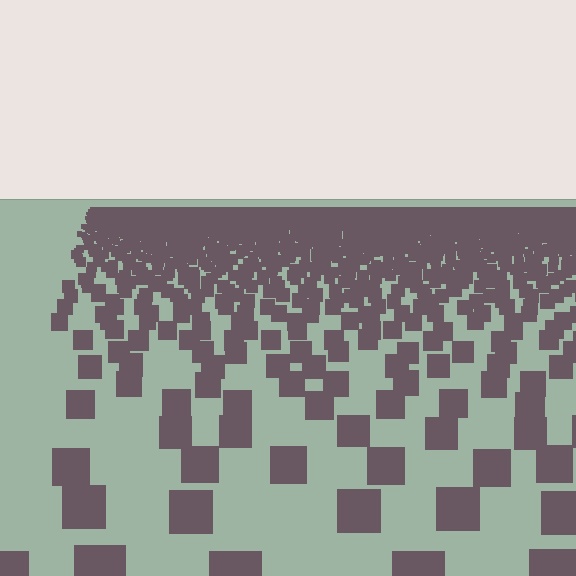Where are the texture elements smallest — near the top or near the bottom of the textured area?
Near the top.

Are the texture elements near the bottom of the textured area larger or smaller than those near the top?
Larger. Near the bottom, elements are closer to the viewer and appear at a bigger on-screen size.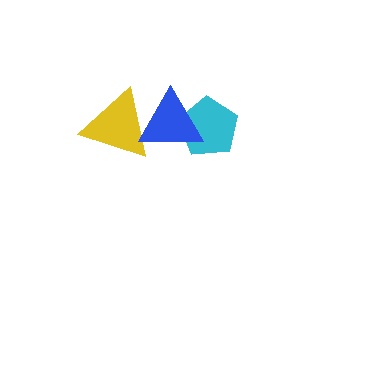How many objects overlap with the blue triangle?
2 objects overlap with the blue triangle.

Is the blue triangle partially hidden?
No, no other shape covers it.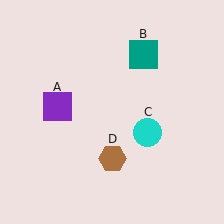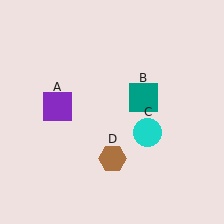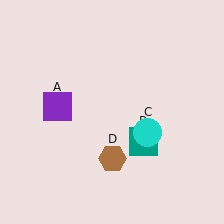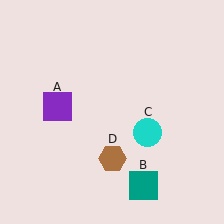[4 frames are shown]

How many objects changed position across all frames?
1 object changed position: teal square (object B).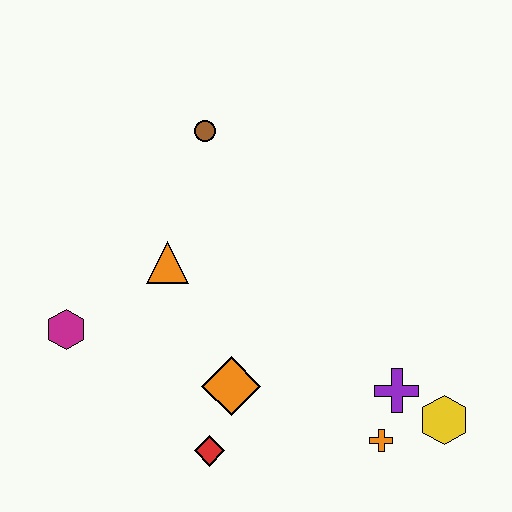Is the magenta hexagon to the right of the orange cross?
No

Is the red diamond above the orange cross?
No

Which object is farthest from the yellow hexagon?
The magenta hexagon is farthest from the yellow hexagon.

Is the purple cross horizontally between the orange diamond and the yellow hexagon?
Yes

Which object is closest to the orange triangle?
The magenta hexagon is closest to the orange triangle.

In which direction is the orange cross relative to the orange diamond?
The orange cross is to the right of the orange diamond.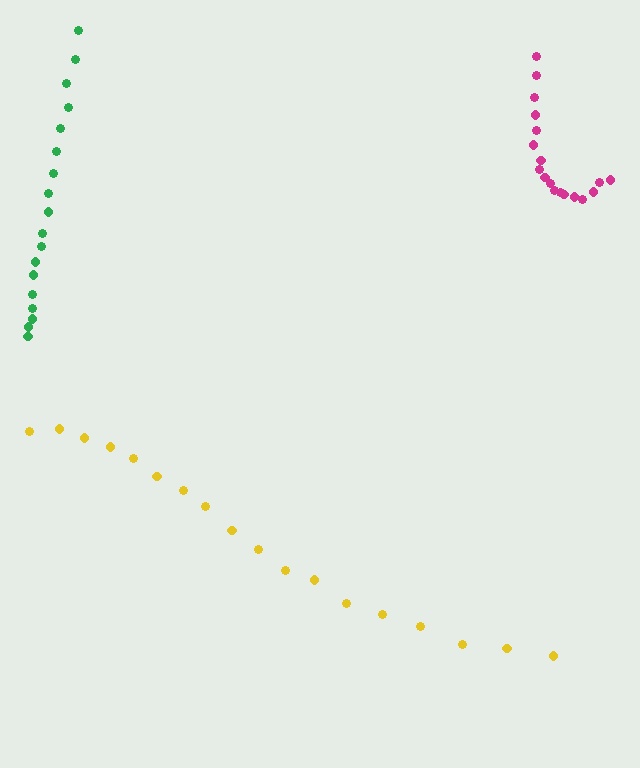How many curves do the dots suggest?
There are 3 distinct paths.